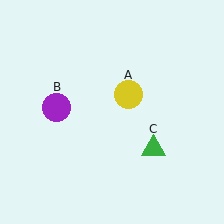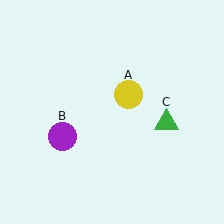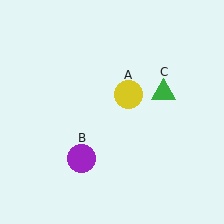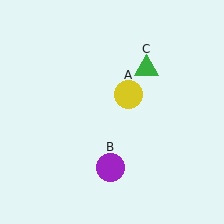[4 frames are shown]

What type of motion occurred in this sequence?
The purple circle (object B), green triangle (object C) rotated counterclockwise around the center of the scene.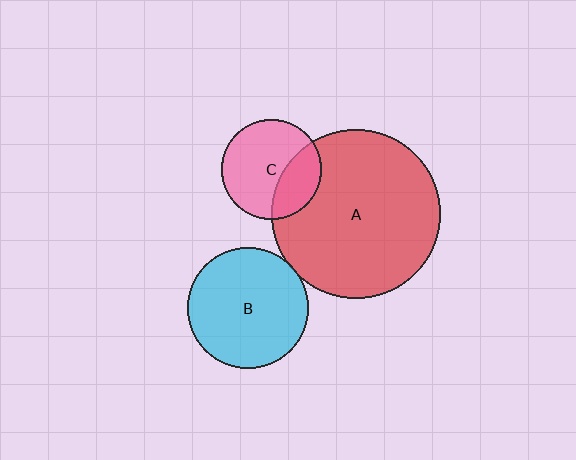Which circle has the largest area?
Circle A (red).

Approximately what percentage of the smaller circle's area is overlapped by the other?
Approximately 30%.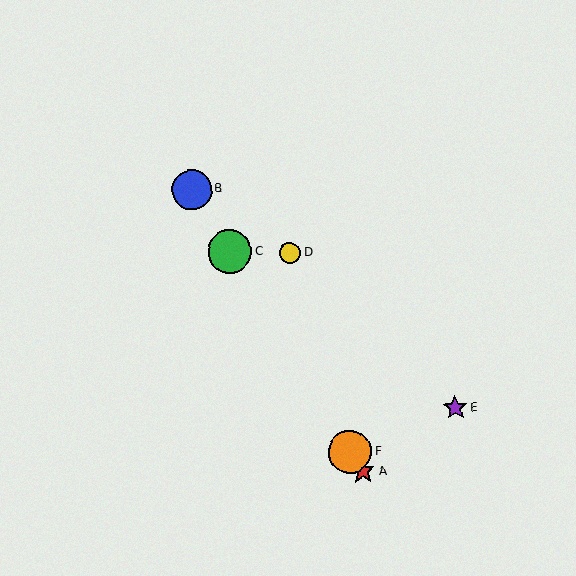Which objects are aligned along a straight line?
Objects A, B, C, F are aligned along a straight line.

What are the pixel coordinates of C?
Object C is at (230, 252).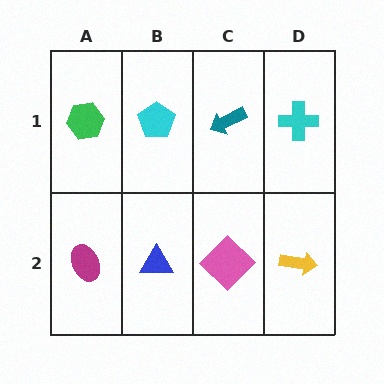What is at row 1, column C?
A teal arrow.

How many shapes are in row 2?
4 shapes.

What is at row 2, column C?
A pink diamond.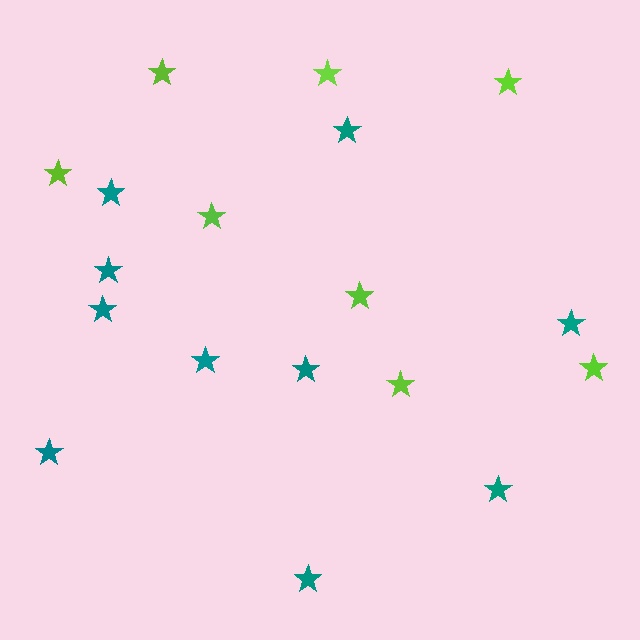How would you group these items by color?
There are 2 groups: one group of lime stars (8) and one group of teal stars (10).